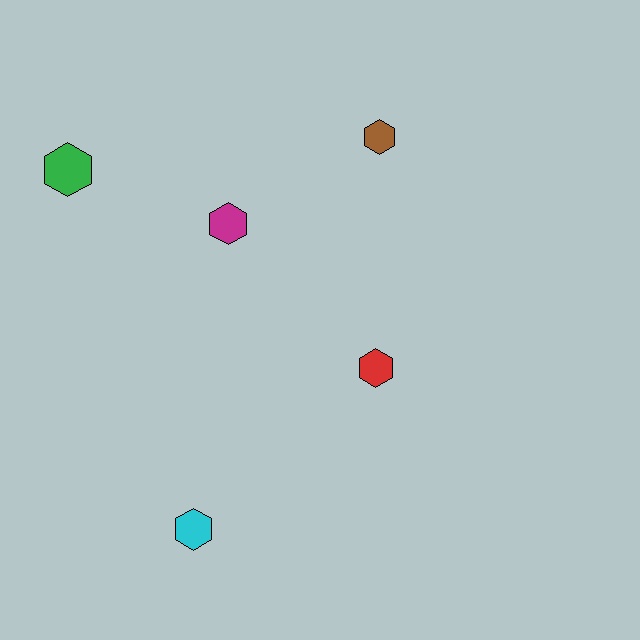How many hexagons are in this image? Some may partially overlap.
There are 5 hexagons.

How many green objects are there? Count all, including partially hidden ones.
There is 1 green object.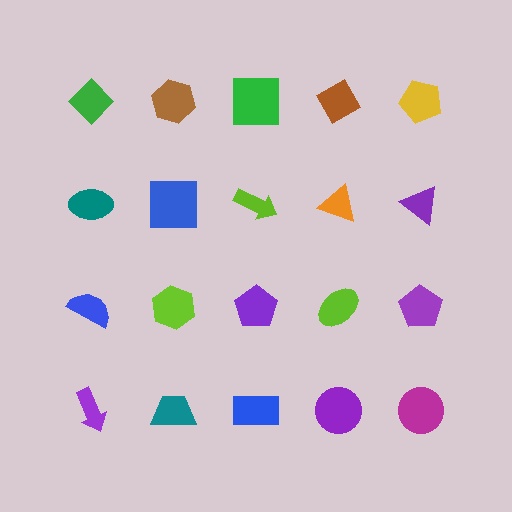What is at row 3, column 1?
A blue semicircle.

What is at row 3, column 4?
A lime ellipse.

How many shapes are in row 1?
5 shapes.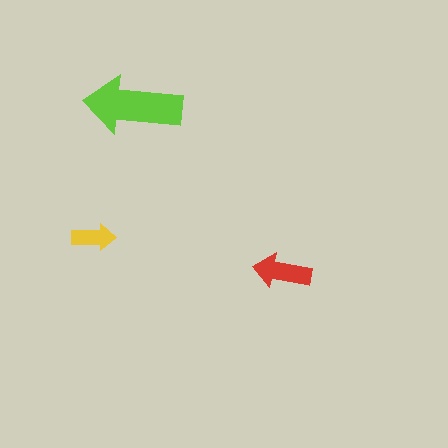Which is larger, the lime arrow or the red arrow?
The lime one.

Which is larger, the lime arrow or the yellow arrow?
The lime one.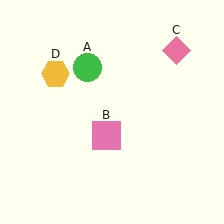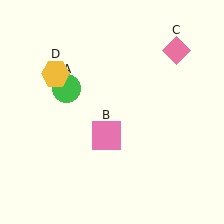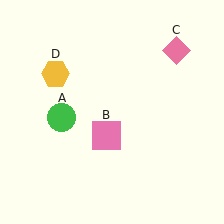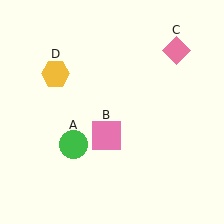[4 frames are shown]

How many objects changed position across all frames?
1 object changed position: green circle (object A).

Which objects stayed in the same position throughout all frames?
Pink square (object B) and pink diamond (object C) and yellow hexagon (object D) remained stationary.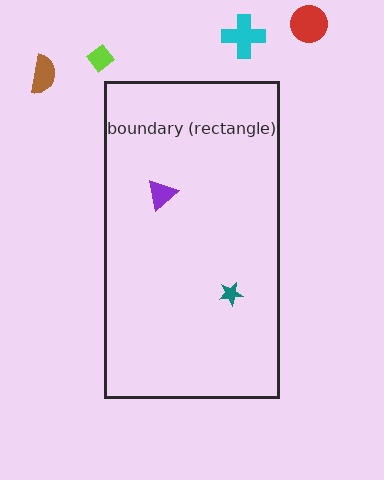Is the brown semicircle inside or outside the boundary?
Outside.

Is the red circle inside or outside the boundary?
Outside.